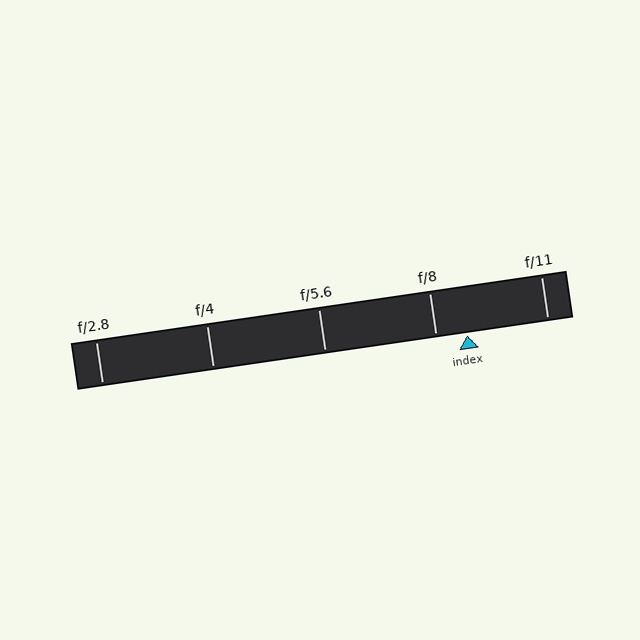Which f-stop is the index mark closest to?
The index mark is closest to f/8.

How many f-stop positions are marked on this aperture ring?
There are 5 f-stop positions marked.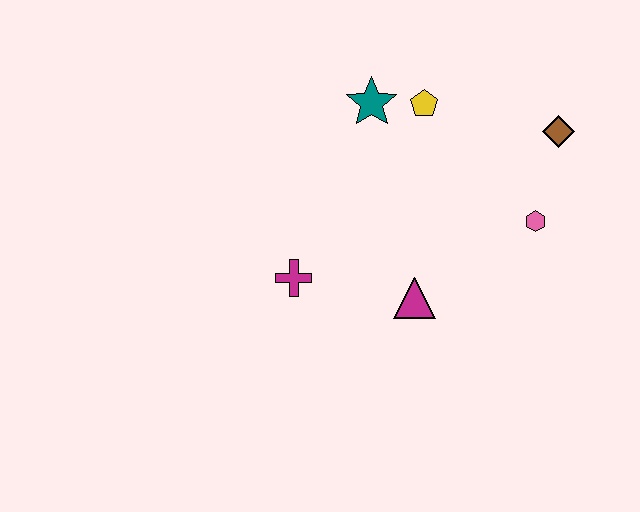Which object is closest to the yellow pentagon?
The teal star is closest to the yellow pentagon.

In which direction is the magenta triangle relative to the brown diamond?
The magenta triangle is below the brown diamond.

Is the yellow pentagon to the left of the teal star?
No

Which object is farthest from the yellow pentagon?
The magenta cross is farthest from the yellow pentagon.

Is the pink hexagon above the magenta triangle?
Yes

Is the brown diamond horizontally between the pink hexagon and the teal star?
No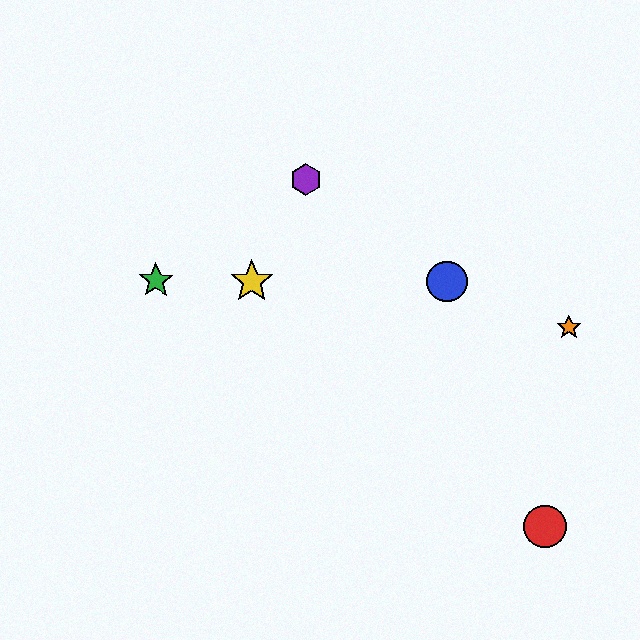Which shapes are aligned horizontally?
The blue circle, the green star, the yellow star are aligned horizontally.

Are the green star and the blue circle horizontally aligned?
Yes, both are at y≈281.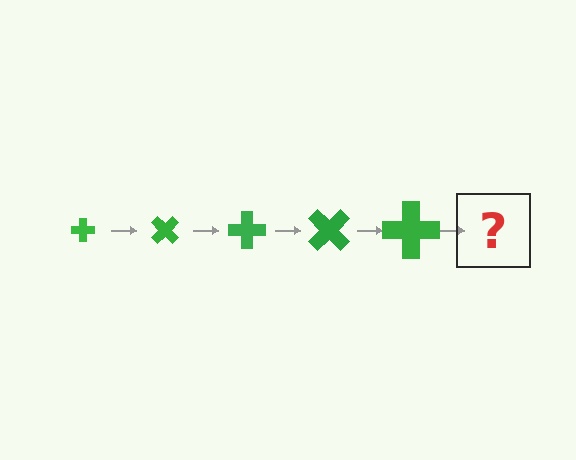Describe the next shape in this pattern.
It should be a cross, larger than the previous one and rotated 225 degrees from the start.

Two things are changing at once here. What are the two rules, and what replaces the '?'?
The two rules are that the cross grows larger each step and it rotates 45 degrees each step. The '?' should be a cross, larger than the previous one and rotated 225 degrees from the start.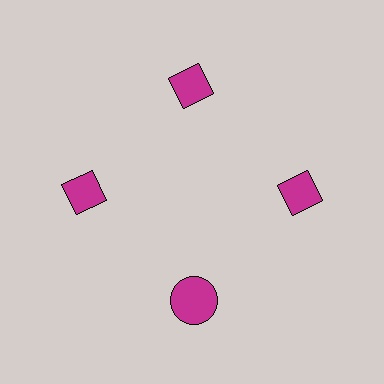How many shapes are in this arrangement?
There are 4 shapes arranged in a ring pattern.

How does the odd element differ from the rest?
It has a different shape: circle instead of diamond.